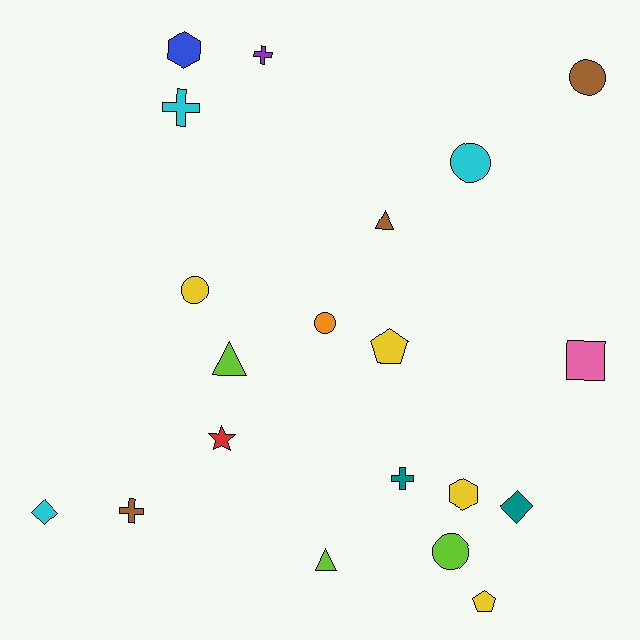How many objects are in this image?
There are 20 objects.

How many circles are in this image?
There are 5 circles.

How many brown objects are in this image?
There are 3 brown objects.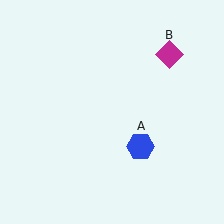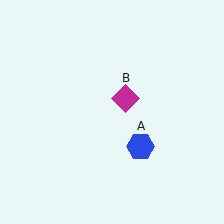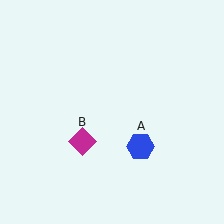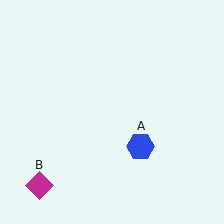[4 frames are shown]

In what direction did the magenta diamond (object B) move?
The magenta diamond (object B) moved down and to the left.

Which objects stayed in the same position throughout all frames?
Blue hexagon (object A) remained stationary.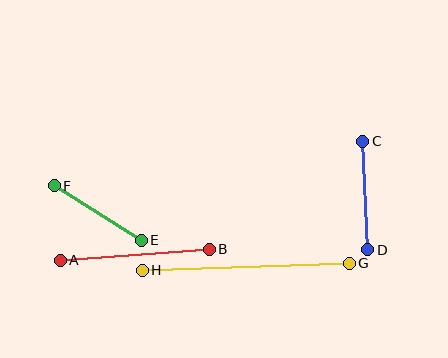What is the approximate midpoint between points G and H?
The midpoint is at approximately (246, 267) pixels.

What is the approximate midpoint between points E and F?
The midpoint is at approximately (98, 213) pixels.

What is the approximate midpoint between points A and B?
The midpoint is at approximately (135, 255) pixels.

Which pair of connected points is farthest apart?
Points G and H are farthest apart.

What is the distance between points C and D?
The distance is approximately 109 pixels.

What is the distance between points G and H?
The distance is approximately 207 pixels.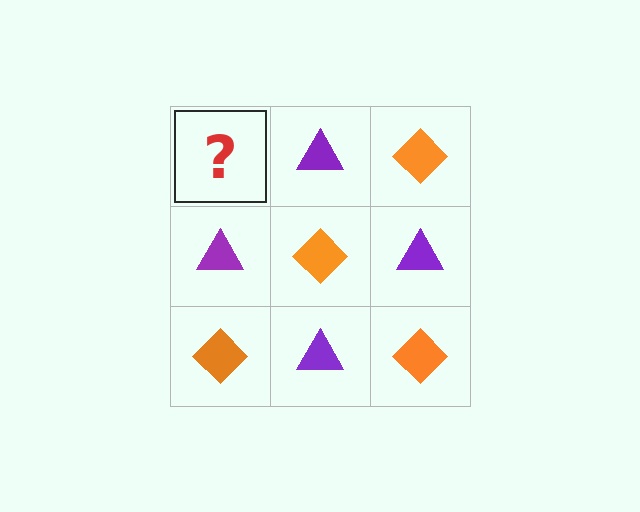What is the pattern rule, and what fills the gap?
The rule is that it alternates orange diamond and purple triangle in a checkerboard pattern. The gap should be filled with an orange diamond.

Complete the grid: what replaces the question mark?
The question mark should be replaced with an orange diamond.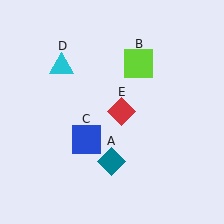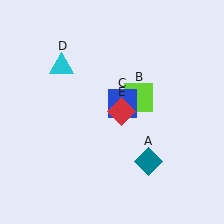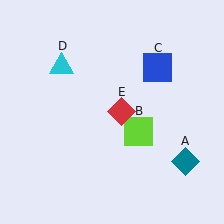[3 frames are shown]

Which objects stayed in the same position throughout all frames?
Cyan triangle (object D) and red diamond (object E) remained stationary.